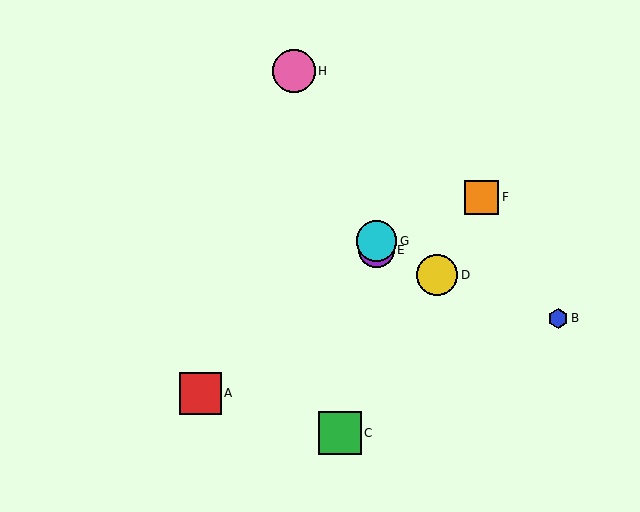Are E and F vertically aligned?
No, E is at x≈376 and F is at x≈482.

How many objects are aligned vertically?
2 objects (E, G) are aligned vertically.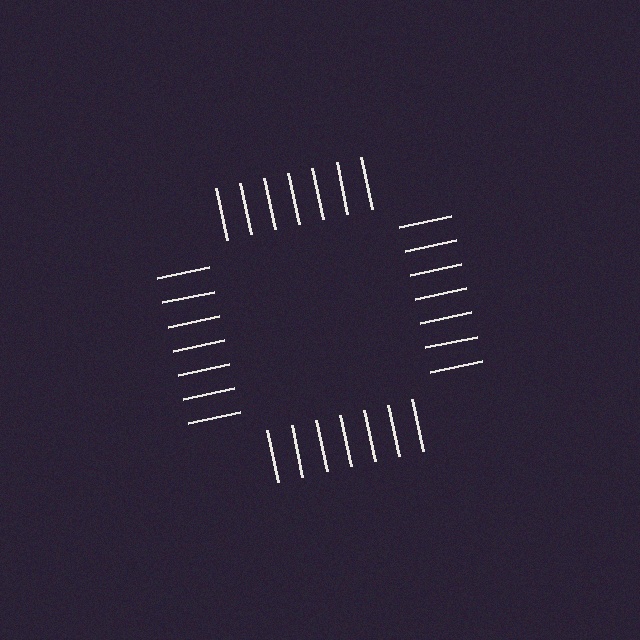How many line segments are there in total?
28 — 7 along each of the 4 edges.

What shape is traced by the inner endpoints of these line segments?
An illusory square — the line segments terminate on its edges but no continuous stroke is drawn.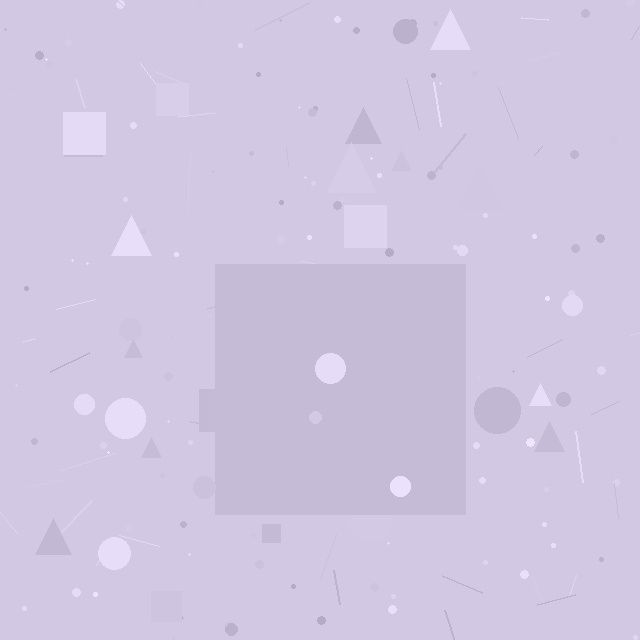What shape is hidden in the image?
A square is hidden in the image.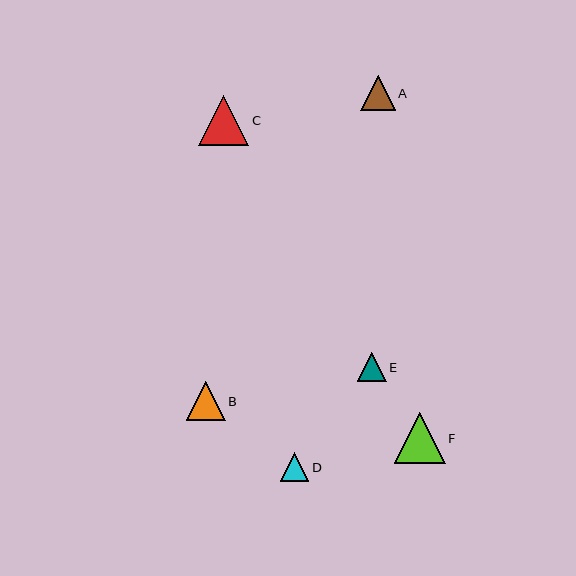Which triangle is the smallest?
Triangle D is the smallest with a size of approximately 29 pixels.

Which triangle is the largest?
Triangle F is the largest with a size of approximately 51 pixels.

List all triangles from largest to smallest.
From largest to smallest: F, C, B, A, E, D.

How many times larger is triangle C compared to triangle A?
Triangle C is approximately 1.4 times the size of triangle A.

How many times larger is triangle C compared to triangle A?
Triangle C is approximately 1.4 times the size of triangle A.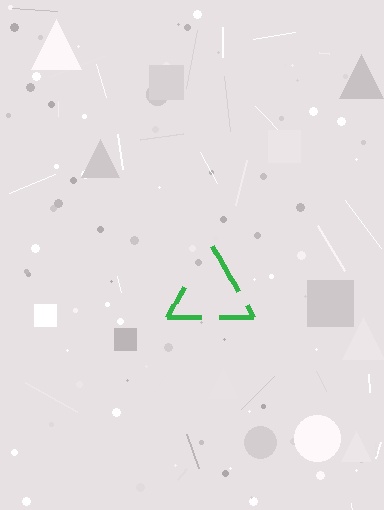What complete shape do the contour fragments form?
The contour fragments form a triangle.